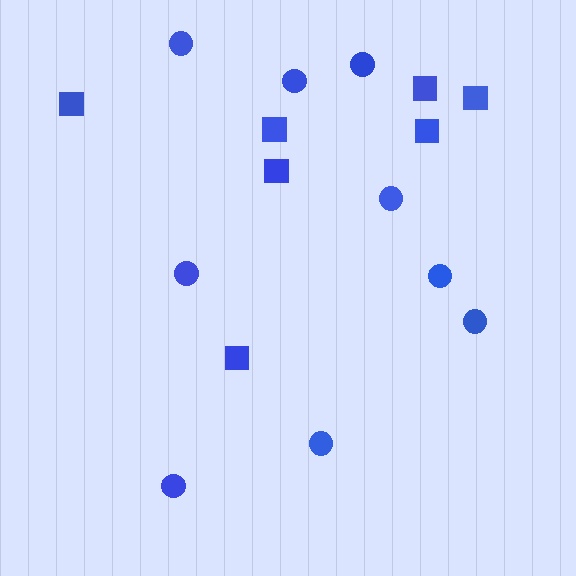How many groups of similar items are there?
There are 2 groups: one group of circles (9) and one group of squares (7).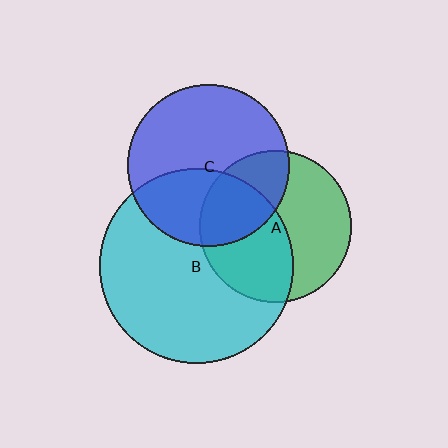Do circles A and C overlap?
Yes.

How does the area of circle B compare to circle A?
Approximately 1.6 times.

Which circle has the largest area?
Circle B (cyan).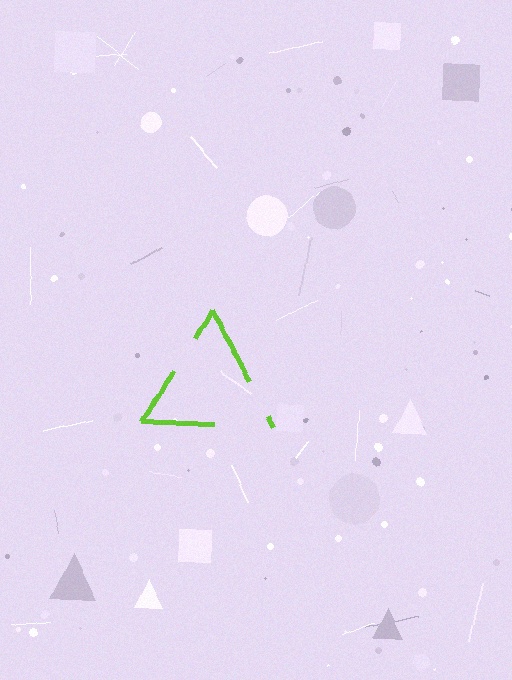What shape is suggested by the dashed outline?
The dashed outline suggests a triangle.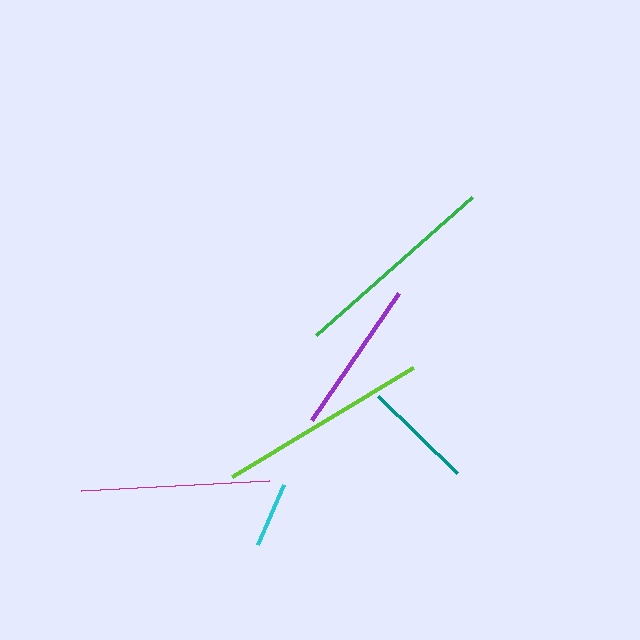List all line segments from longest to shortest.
From longest to shortest: lime, green, magenta, purple, teal, cyan.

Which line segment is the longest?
The lime line is the longest at approximately 211 pixels.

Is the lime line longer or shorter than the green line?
The lime line is longer than the green line.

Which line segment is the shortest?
The cyan line is the shortest at approximately 65 pixels.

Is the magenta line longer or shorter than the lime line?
The lime line is longer than the magenta line.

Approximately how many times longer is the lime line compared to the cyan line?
The lime line is approximately 3.2 times the length of the cyan line.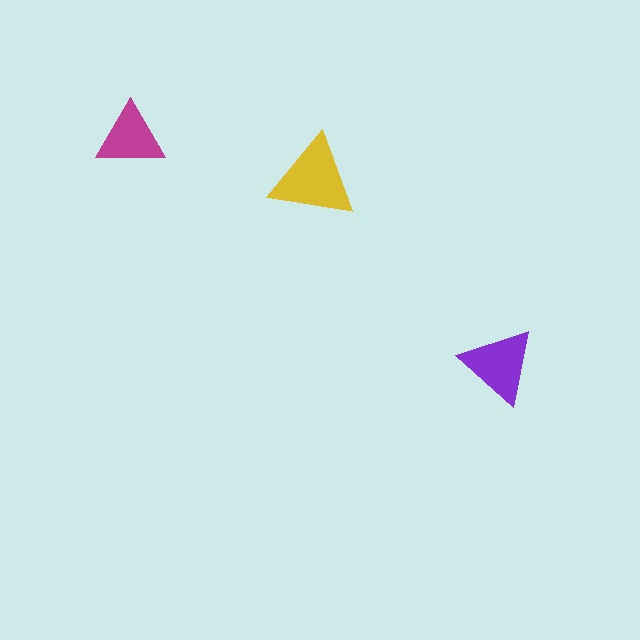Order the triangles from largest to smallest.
the yellow one, the purple one, the magenta one.